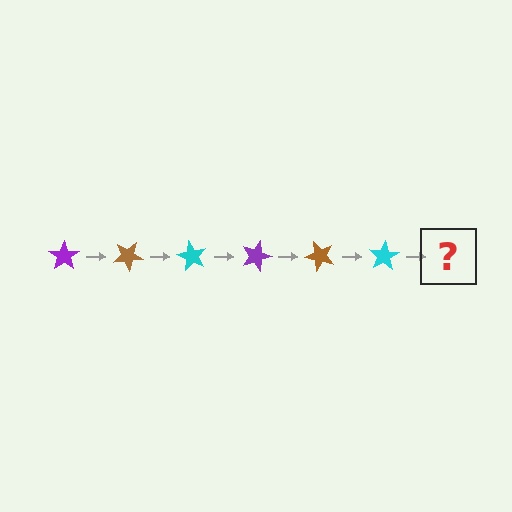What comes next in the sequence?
The next element should be a purple star, rotated 180 degrees from the start.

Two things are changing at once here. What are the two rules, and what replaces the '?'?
The two rules are that it rotates 30 degrees each step and the color cycles through purple, brown, and cyan. The '?' should be a purple star, rotated 180 degrees from the start.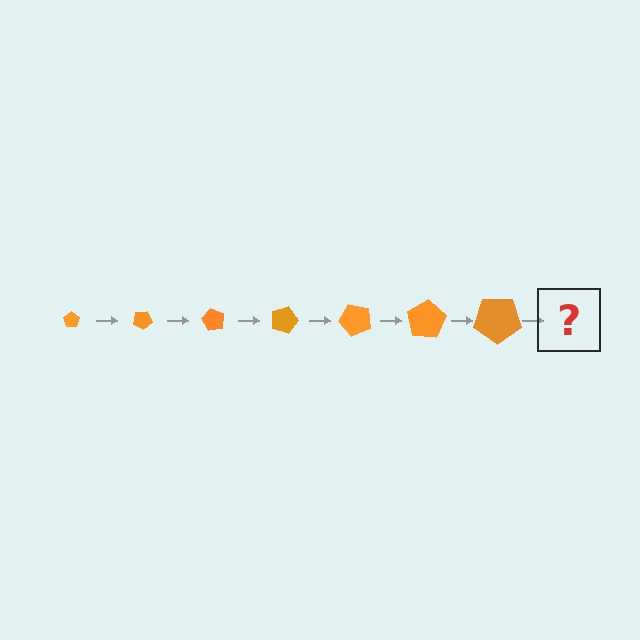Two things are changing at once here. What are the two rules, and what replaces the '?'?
The two rules are that the pentagon grows larger each step and it rotates 30 degrees each step. The '?' should be a pentagon, larger than the previous one and rotated 210 degrees from the start.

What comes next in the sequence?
The next element should be a pentagon, larger than the previous one and rotated 210 degrees from the start.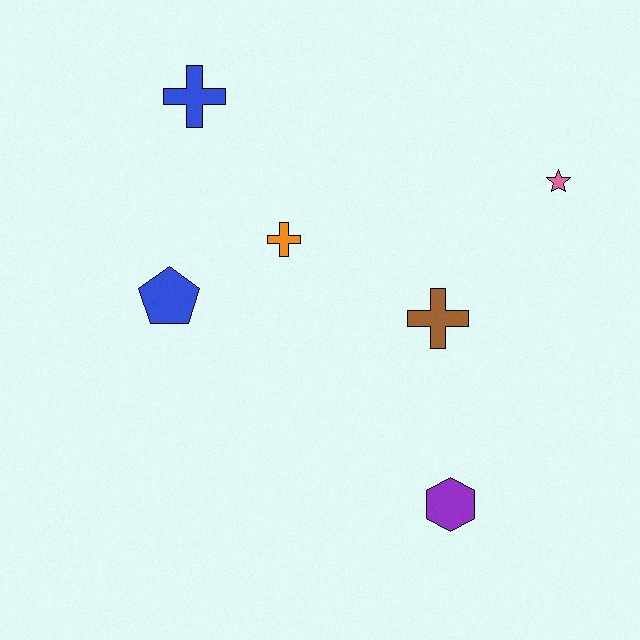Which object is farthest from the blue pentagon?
The pink star is farthest from the blue pentagon.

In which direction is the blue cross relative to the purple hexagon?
The blue cross is above the purple hexagon.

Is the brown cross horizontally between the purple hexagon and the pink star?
No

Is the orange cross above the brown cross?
Yes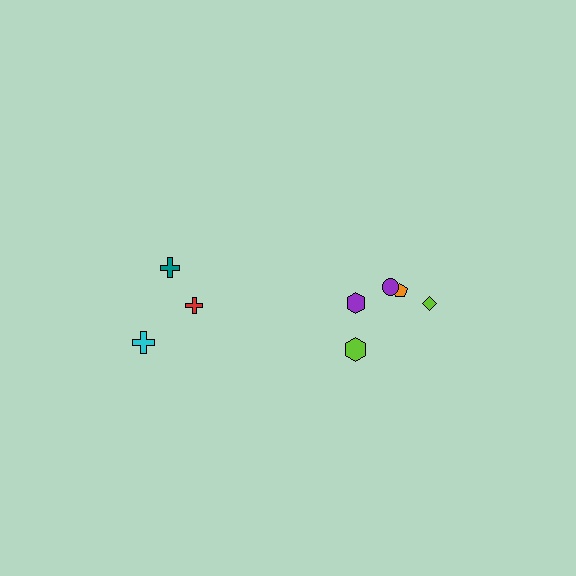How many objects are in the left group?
There are 3 objects.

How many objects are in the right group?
There are 5 objects.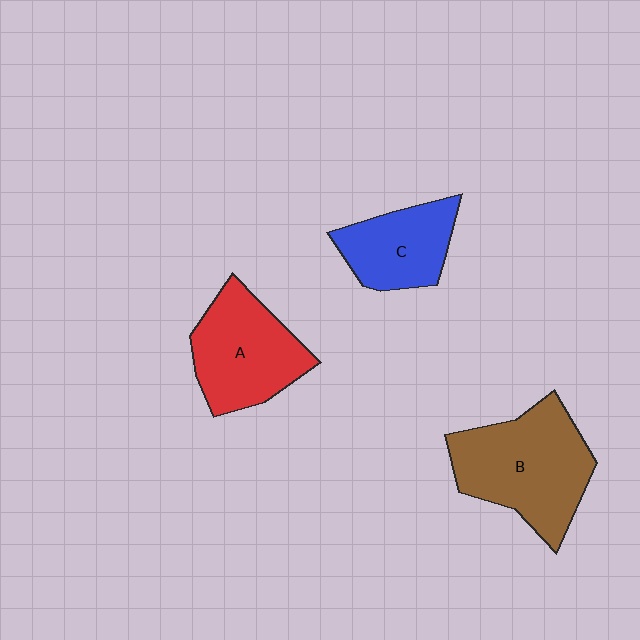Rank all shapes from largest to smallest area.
From largest to smallest: B (brown), A (red), C (blue).